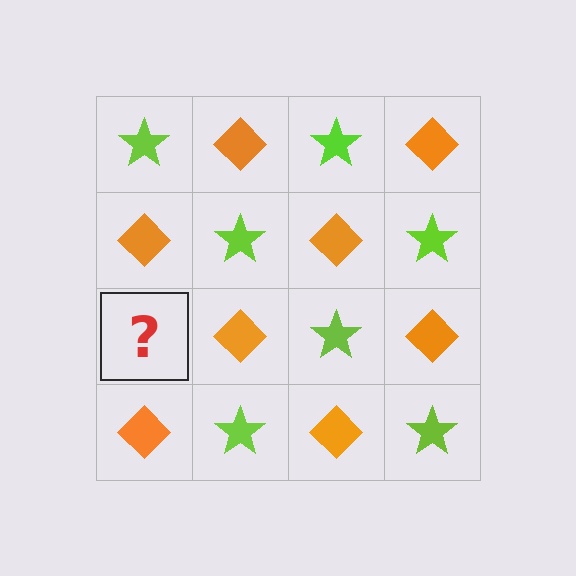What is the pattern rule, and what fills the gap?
The rule is that it alternates lime star and orange diamond in a checkerboard pattern. The gap should be filled with a lime star.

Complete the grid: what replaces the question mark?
The question mark should be replaced with a lime star.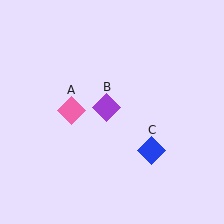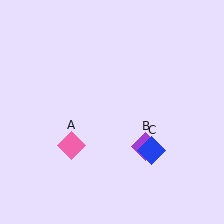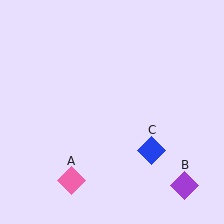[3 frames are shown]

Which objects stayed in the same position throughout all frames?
Blue diamond (object C) remained stationary.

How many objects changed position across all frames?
2 objects changed position: pink diamond (object A), purple diamond (object B).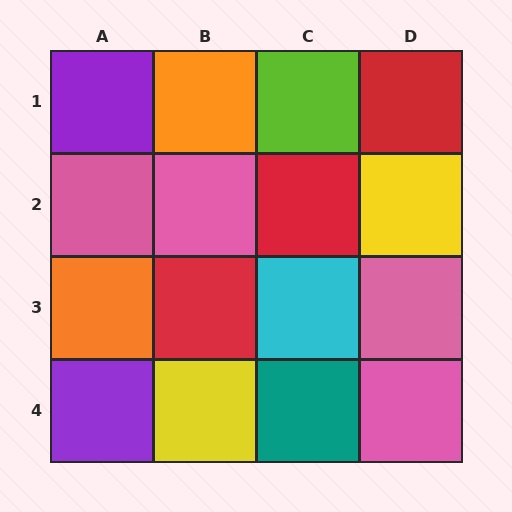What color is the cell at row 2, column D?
Yellow.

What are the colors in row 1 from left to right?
Purple, orange, lime, red.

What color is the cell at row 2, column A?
Pink.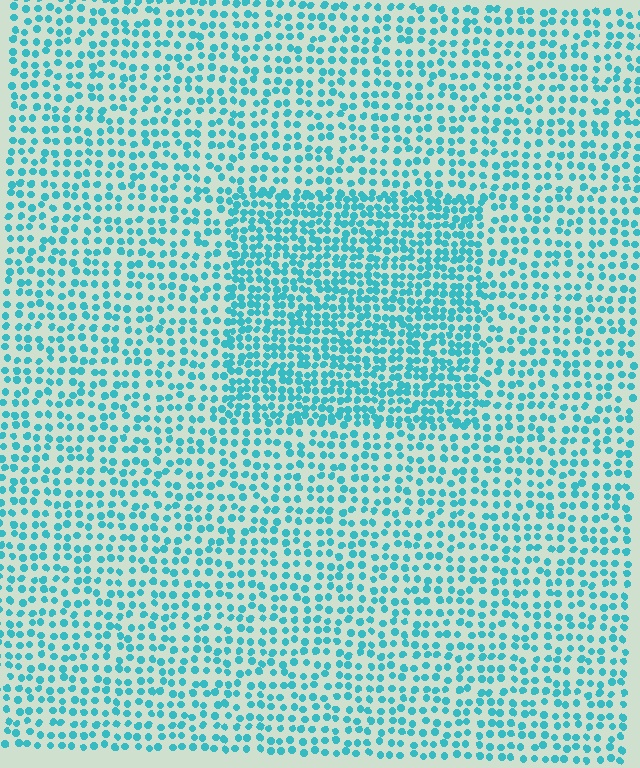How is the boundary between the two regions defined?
The boundary is defined by a change in element density (approximately 1.7x ratio). All elements are the same color, size, and shape.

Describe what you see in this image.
The image contains small cyan elements arranged at two different densities. A rectangle-shaped region is visible where the elements are more densely packed than the surrounding area.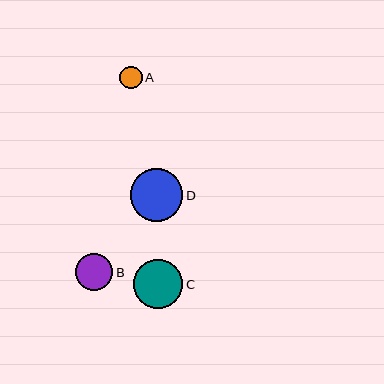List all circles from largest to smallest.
From largest to smallest: D, C, B, A.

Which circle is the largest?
Circle D is the largest with a size of approximately 53 pixels.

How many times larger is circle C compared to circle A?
Circle C is approximately 2.2 times the size of circle A.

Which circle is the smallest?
Circle A is the smallest with a size of approximately 22 pixels.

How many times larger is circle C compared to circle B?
Circle C is approximately 1.3 times the size of circle B.